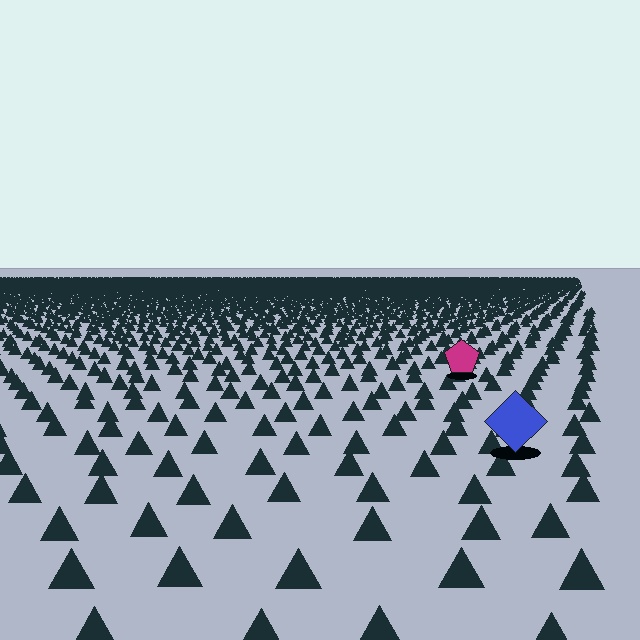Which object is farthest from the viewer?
The magenta pentagon is farthest from the viewer. It appears smaller and the ground texture around it is denser.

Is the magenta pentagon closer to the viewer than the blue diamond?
No. The blue diamond is closer — you can tell from the texture gradient: the ground texture is coarser near it.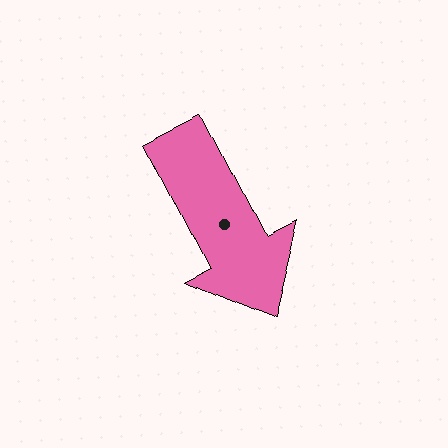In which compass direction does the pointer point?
Southeast.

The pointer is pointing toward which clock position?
Roughly 5 o'clock.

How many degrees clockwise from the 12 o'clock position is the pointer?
Approximately 153 degrees.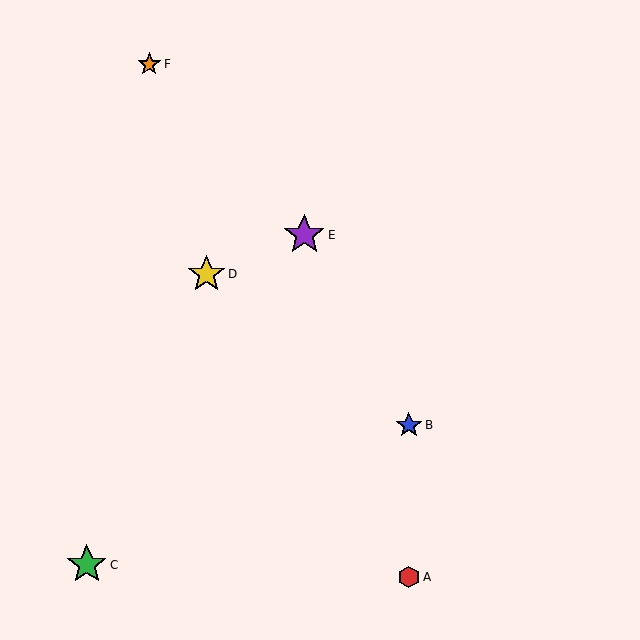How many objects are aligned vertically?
2 objects (A, B) are aligned vertically.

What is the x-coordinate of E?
Object E is at x≈304.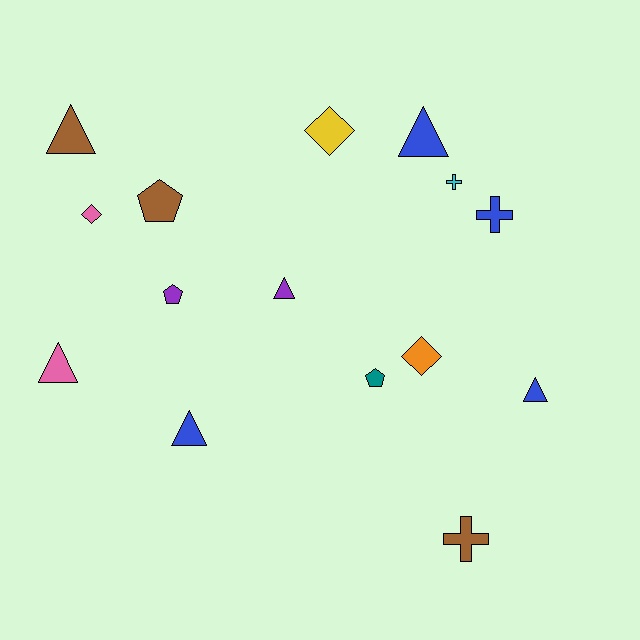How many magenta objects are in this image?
There are no magenta objects.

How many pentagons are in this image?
There are 3 pentagons.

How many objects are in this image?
There are 15 objects.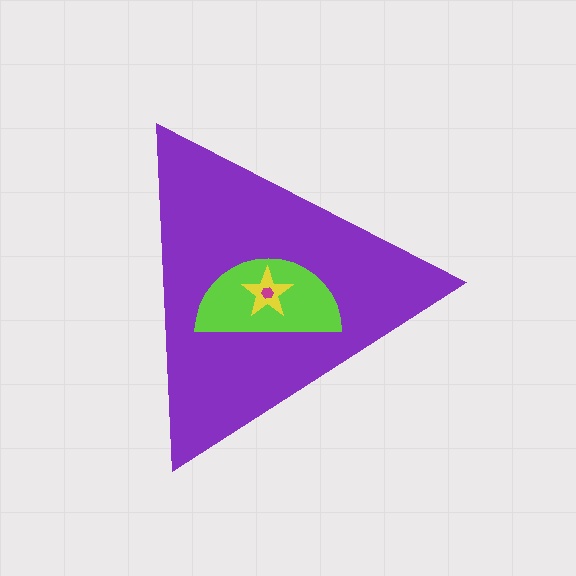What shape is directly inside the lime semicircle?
The yellow star.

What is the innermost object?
The magenta hexagon.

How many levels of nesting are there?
4.